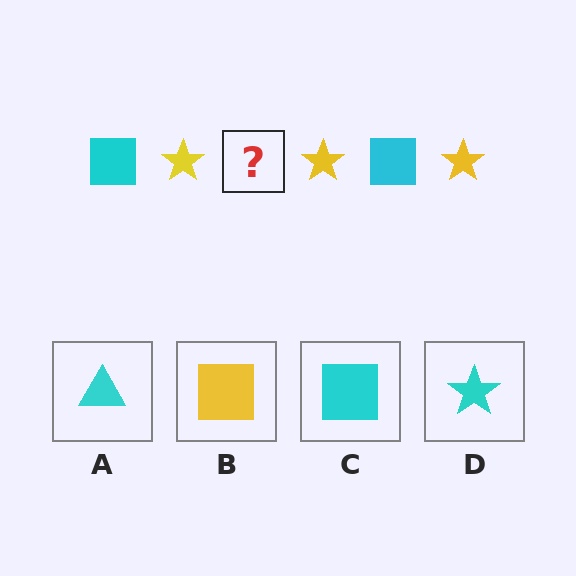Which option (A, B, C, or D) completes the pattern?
C.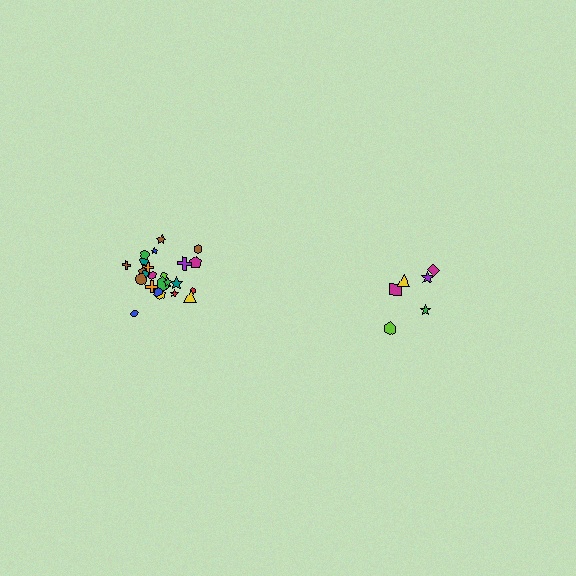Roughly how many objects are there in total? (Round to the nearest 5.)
Roughly 30 objects in total.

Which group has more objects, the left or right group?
The left group.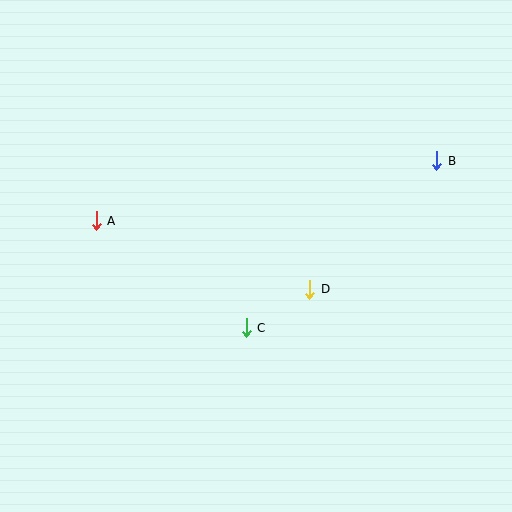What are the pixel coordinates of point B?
Point B is at (437, 161).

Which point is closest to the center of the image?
Point D at (310, 289) is closest to the center.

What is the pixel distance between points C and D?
The distance between C and D is 74 pixels.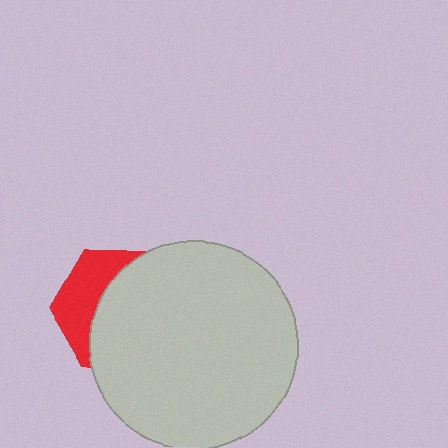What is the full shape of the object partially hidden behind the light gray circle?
The partially hidden object is a red hexagon.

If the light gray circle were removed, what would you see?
You would see the complete red hexagon.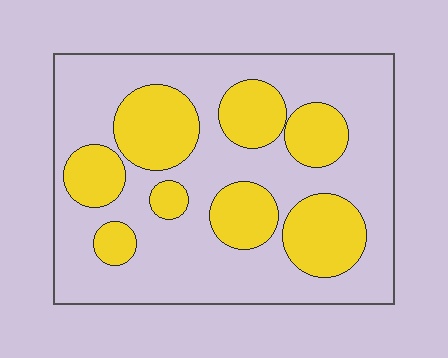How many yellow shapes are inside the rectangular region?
8.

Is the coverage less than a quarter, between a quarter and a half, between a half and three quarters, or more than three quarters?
Between a quarter and a half.